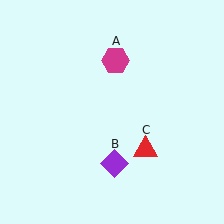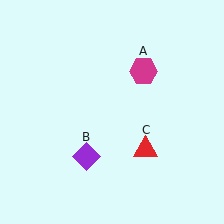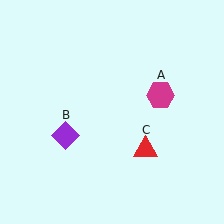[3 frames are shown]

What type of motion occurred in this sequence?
The magenta hexagon (object A), purple diamond (object B) rotated clockwise around the center of the scene.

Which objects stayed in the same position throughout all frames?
Red triangle (object C) remained stationary.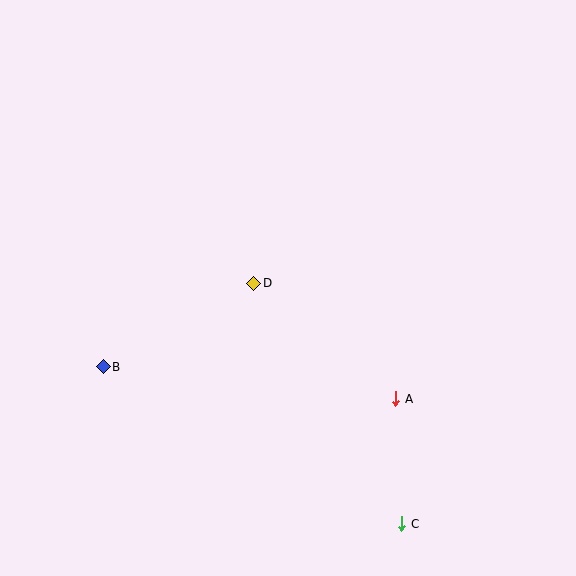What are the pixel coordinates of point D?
Point D is at (254, 283).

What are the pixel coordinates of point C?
Point C is at (402, 524).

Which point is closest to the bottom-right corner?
Point C is closest to the bottom-right corner.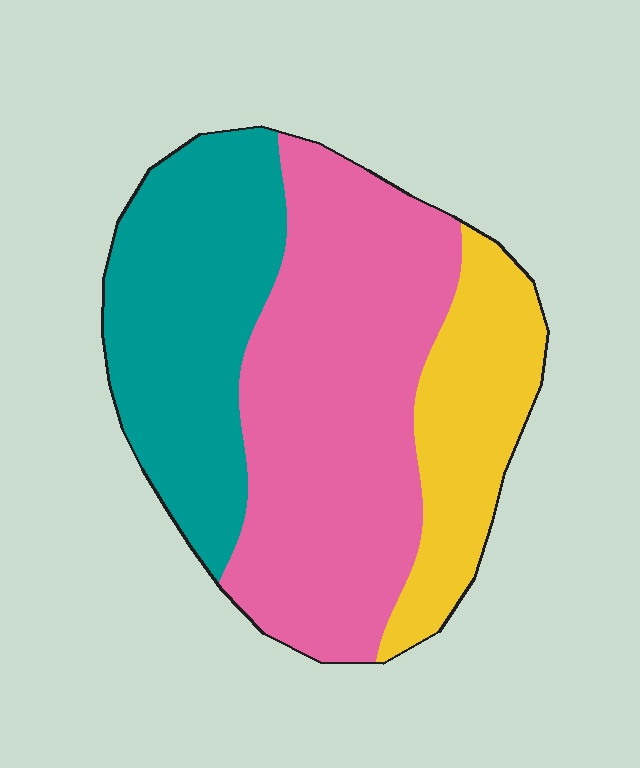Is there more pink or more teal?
Pink.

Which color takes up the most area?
Pink, at roughly 50%.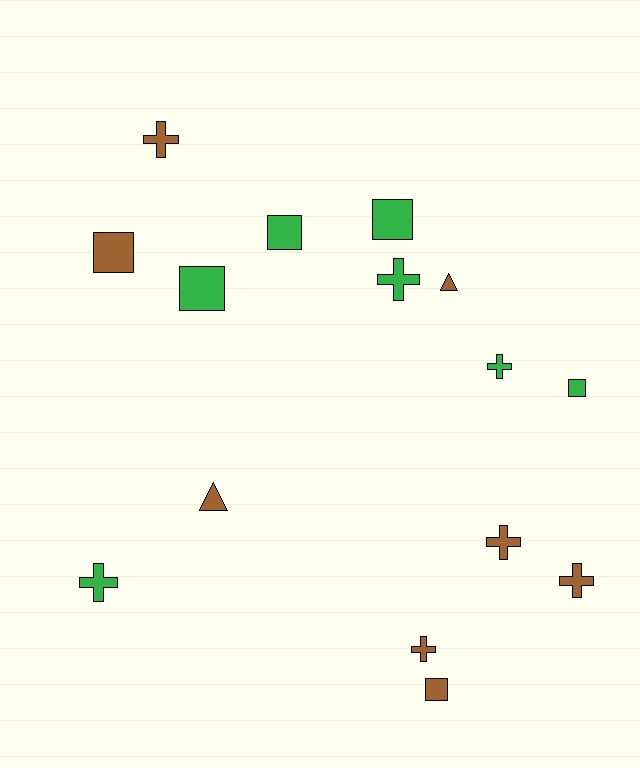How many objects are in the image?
There are 15 objects.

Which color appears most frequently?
Brown, with 8 objects.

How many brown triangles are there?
There are 2 brown triangles.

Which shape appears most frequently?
Cross, with 7 objects.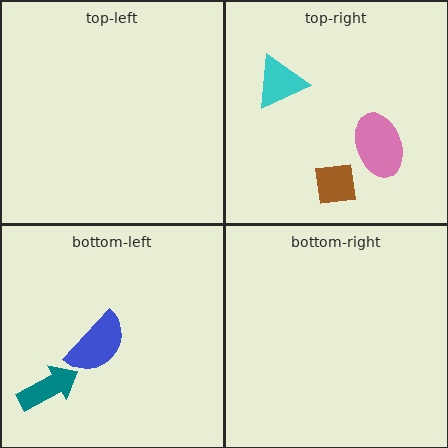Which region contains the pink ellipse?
The top-right region.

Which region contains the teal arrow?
The bottom-left region.